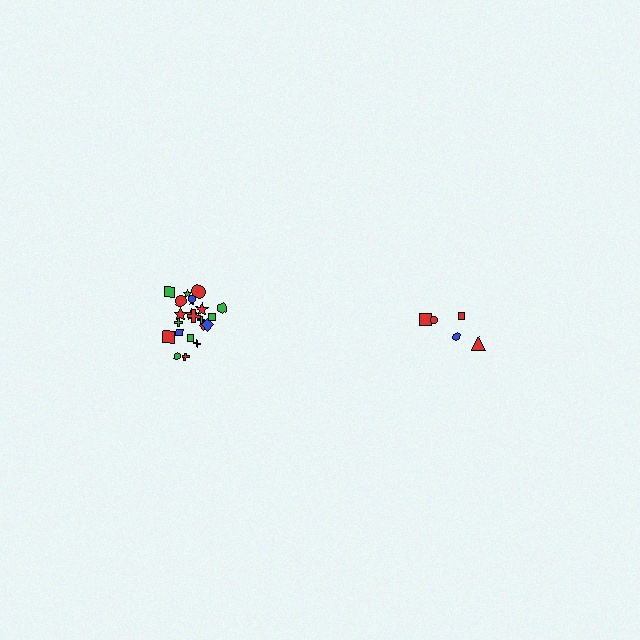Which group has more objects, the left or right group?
The left group.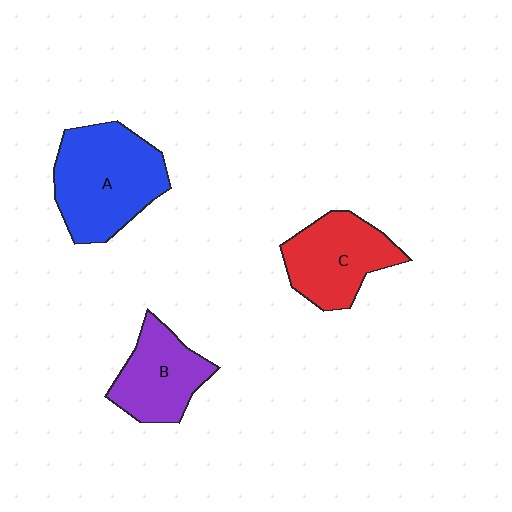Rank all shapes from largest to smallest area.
From largest to smallest: A (blue), C (red), B (purple).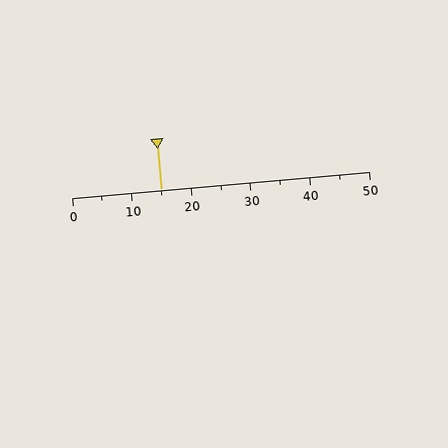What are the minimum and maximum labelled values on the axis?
The axis runs from 0 to 50.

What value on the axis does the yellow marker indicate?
The marker indicates approximately 15.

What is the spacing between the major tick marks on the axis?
The major ticks are spaced 10 apart.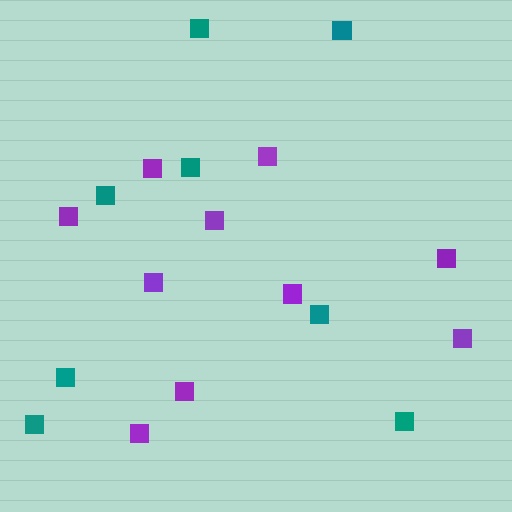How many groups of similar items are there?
There are 2 groups: one group of teal squares (8) and one group of purple squares (10).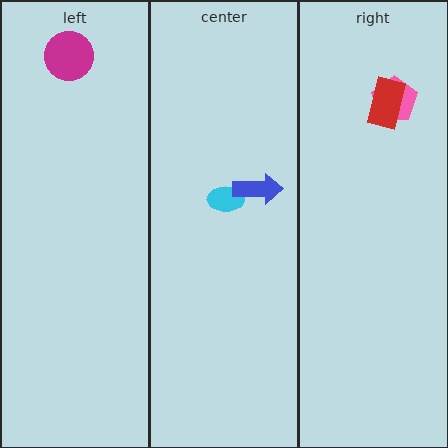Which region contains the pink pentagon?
The right region.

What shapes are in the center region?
The cyan ellipse, the blue arrow.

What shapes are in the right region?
The pink pentagon, the red rectangle.